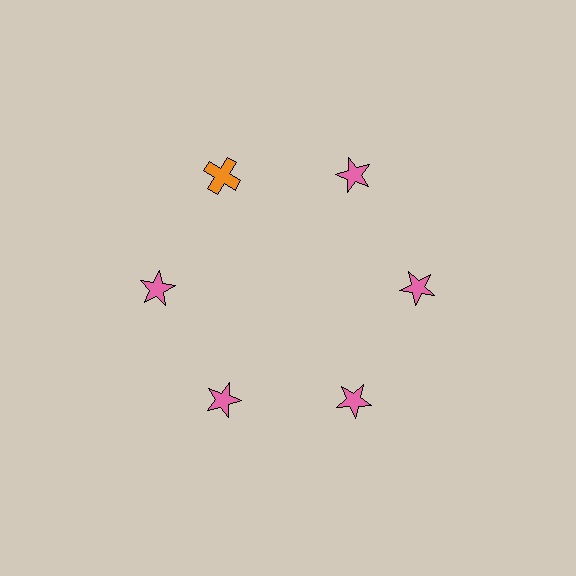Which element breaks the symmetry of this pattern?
The orange cross at roughly the 11 o'clock position breaks the symmetry. All other shapes are pink stars.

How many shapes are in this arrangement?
There are 6 shapes arranged in a ring pattern.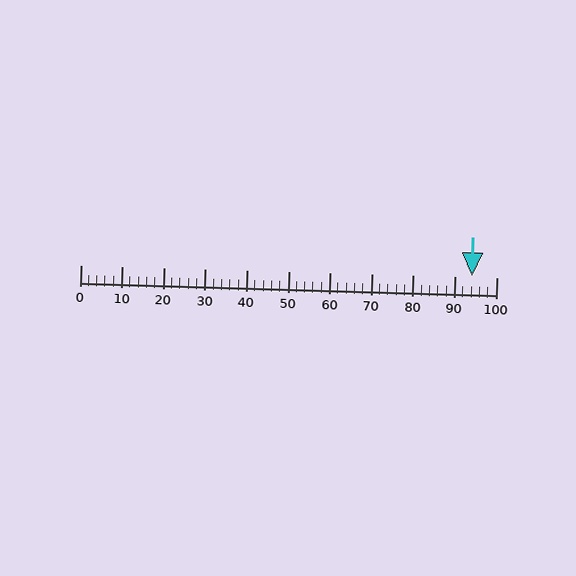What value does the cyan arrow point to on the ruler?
The cyan arrow points to approximately 94.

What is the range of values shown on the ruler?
The ruler shows values from 0 to 100.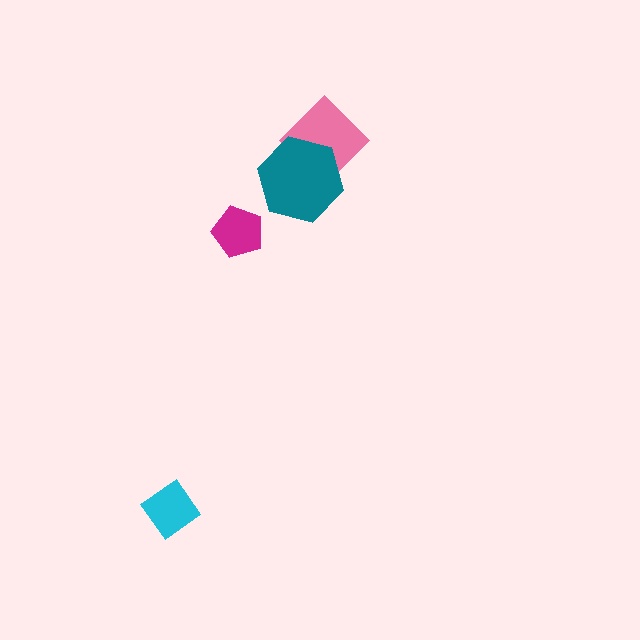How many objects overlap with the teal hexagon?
1 object overlaps with the teal hexagon.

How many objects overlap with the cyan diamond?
0 objects overlap with the cyan diamond.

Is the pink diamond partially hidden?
Yes, it is partially covered by another shape.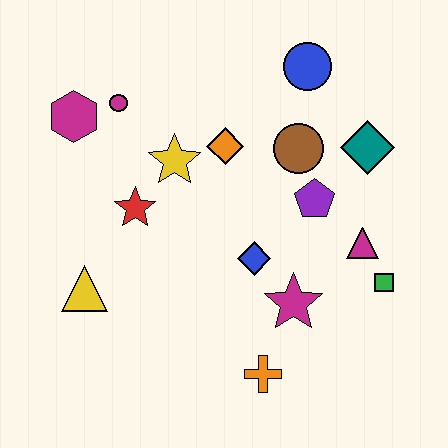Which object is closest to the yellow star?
The orange diamond is closest to the yellow star.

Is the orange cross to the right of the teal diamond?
No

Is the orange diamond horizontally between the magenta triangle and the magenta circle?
Yes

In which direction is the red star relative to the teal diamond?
The red star is to the left of the teal diamond.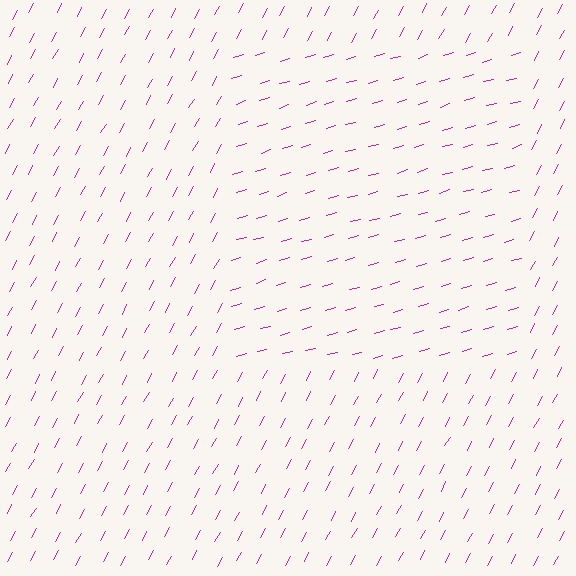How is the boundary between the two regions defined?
The boundary is defined purely by a change in line orientation (approximately 45 degrees difference). All lines are the same color and thickness.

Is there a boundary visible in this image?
Yes, there is a texture boundary formed by a change in line orientation.